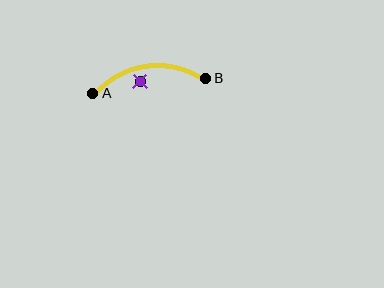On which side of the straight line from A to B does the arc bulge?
The arc bulges above the straight line connecting A and B.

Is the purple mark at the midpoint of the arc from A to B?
No — the purple mark does not lie on the arc at all. It sits slightly inside the curve.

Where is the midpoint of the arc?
The arc midpoint is the point on the curve farthest from the straight line joining A and B. It sits above that line.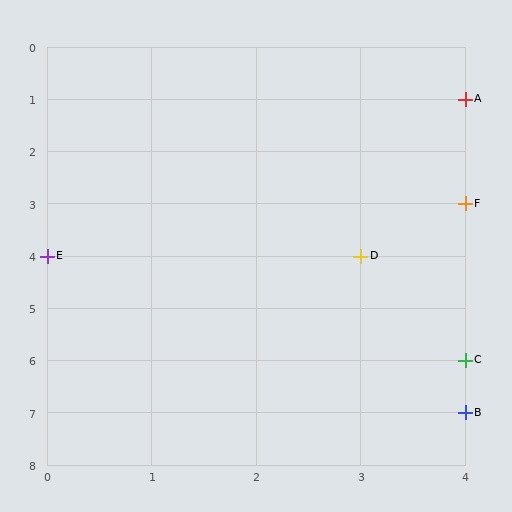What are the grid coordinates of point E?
Point E is at grid coordinates (0, 4).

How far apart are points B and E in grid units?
Points B and E are 4 columns and 3 rows apart (about 5.0 grid units diagonally).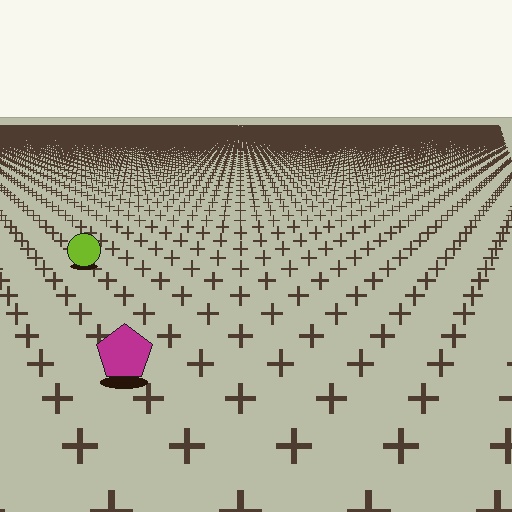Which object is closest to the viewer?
The magenta pentagon is closest. The texture marks near it are larger and more spread out.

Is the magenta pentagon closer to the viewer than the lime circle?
Yes. The magenta pentagon is closer — you can tell from the texture gradient: the ground texture is coarser near it.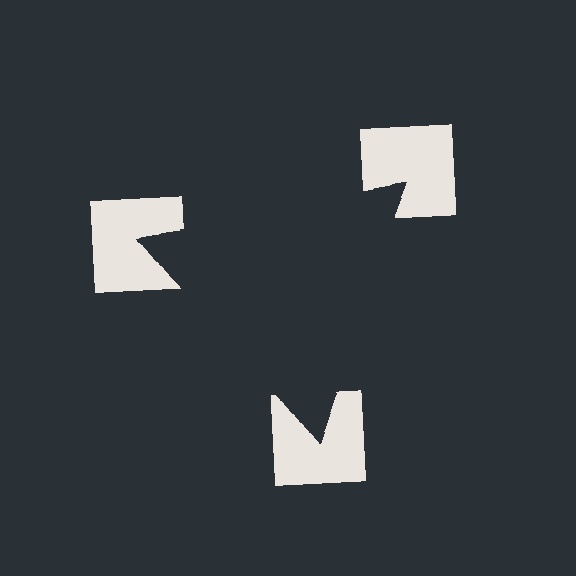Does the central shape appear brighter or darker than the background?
It typically appears slightly darker than the background, even though no actual brightness change is drawn.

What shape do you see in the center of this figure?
An illusory triangle — its edges are inferred from the aligned wedge cuts in the notched squares, not physically drawn.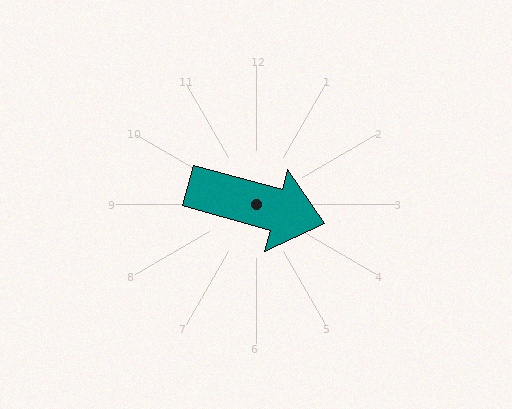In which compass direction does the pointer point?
East.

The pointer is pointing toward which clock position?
Roughly 4 o'clock.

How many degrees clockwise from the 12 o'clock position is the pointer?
Approximately 106 degrees.